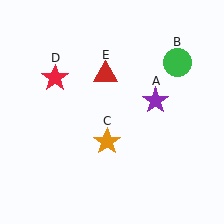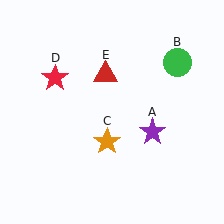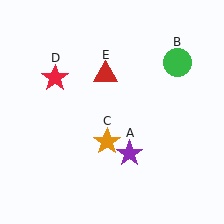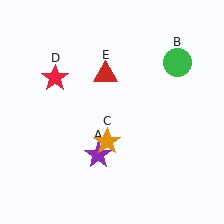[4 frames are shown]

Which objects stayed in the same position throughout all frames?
Green circle (object B) and orange star (object C) and red star (object D) and red triangle (object E) remained stationary.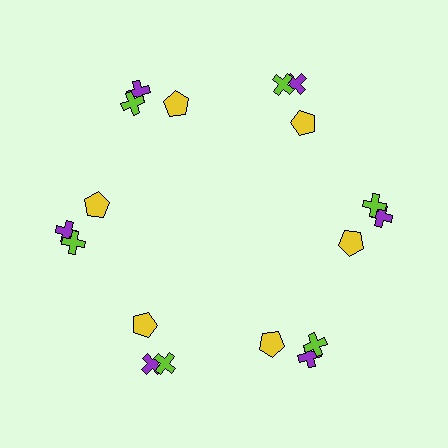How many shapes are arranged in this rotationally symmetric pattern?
There are 18 shapes, arranged in 6 groups of 3.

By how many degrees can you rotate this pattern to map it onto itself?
The pattern maps onto itself every 60 degrees of rotation.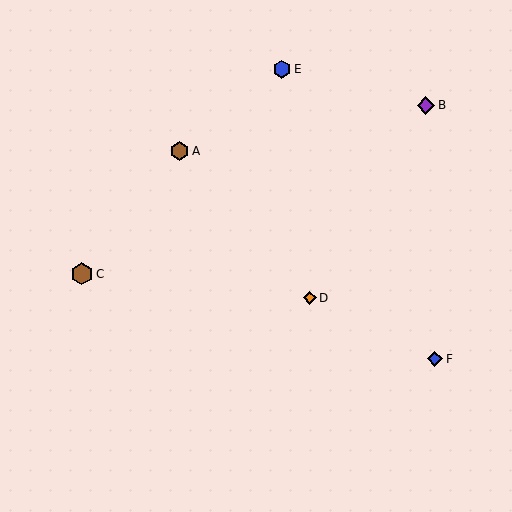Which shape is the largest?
The brown hexagon (labeled C) is the largest.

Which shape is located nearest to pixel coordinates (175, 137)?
The brown hexagon (labeled A) at (179, 151) is nearest to that location.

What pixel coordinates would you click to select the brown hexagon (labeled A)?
Click at (179, 151) to select the brown hexagon A.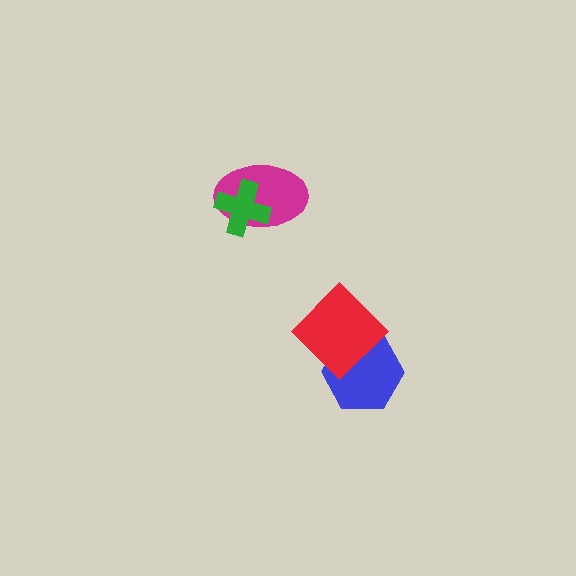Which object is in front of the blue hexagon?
The red diamond is in front of the blue hexagon.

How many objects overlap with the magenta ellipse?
1 object overlaps with the magenta ellipse.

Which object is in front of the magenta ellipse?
The green cross is in front of the magenta ellipse.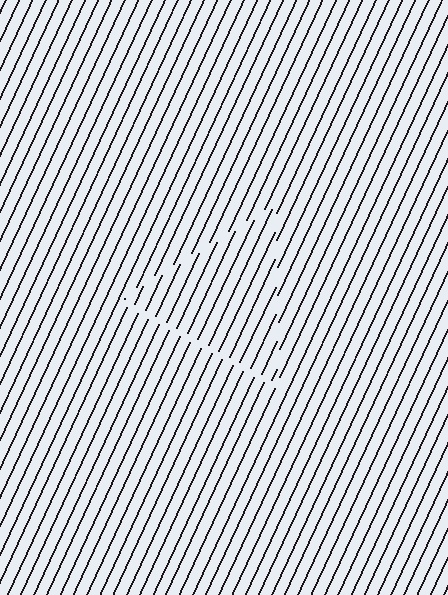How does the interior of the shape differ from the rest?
The interior of the shape contains the same grating, shifted by half a period — the contour is defined by the phase discontinuity where line-ends from the inner and outer gratings abut.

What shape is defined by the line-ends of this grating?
An illusory triangle. The interior of the shape contains the same grating, shifted by half a period — the contour is defined by the phase discontinuity where line-ends from the inner and outer gratings abut.